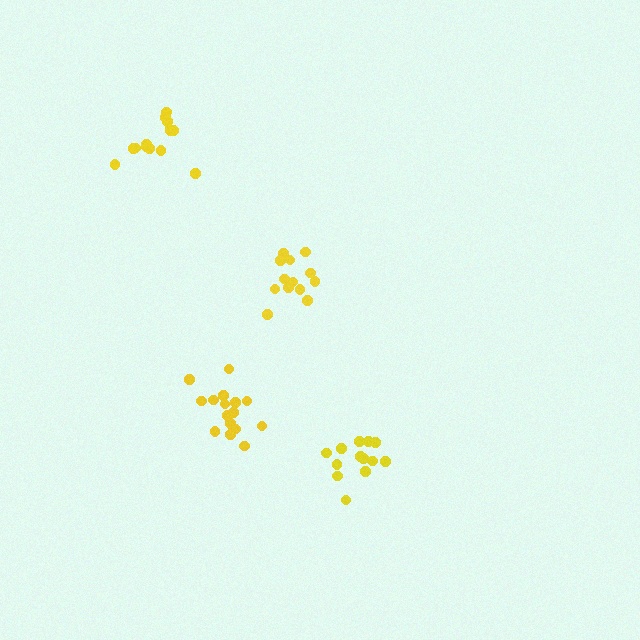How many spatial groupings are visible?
There are 4 spatial groupings.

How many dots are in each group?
Group 1: 13 dots, Group 2: 13 dots, Group 3: 16 dots, Group 4: 14 dots (56 total).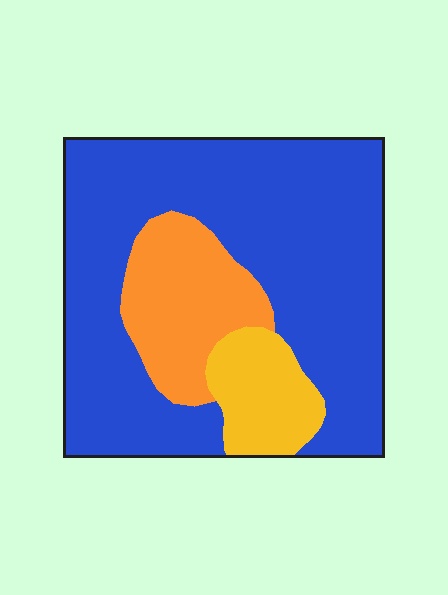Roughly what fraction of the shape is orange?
Orange covers about 20% of the shape.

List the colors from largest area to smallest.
From largest to smallest: blue, orange, yellow.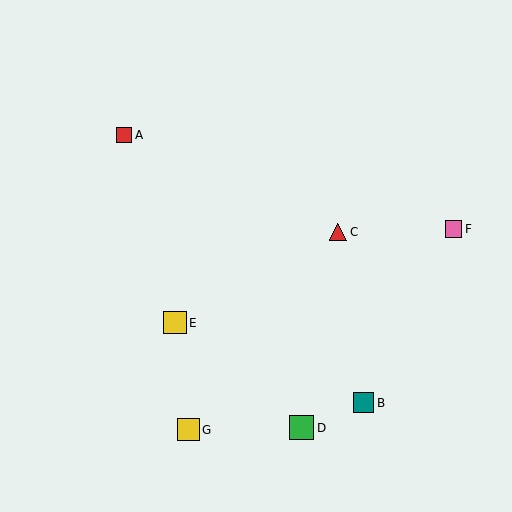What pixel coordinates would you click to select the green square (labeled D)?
Click at (302, 428) to select the green square D.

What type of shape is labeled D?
Shape D is a green square.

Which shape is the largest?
The green square (labeled D) is the largest.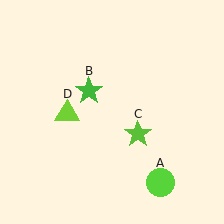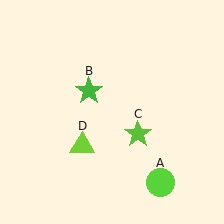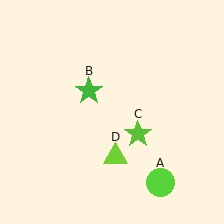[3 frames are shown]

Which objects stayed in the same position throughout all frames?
Lime circle (object A) and green star (object B) and lime star (object C) remained stationary.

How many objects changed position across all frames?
1 object changed position: lime triangle (object D).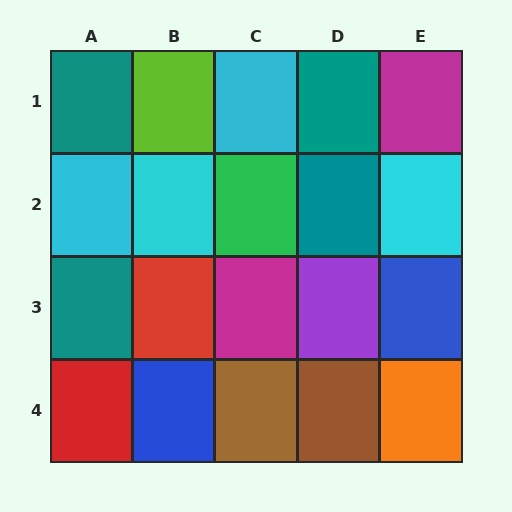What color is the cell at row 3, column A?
Teal.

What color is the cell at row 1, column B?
Lime.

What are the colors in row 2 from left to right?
Cyan, cyan, green, teal, cyan.